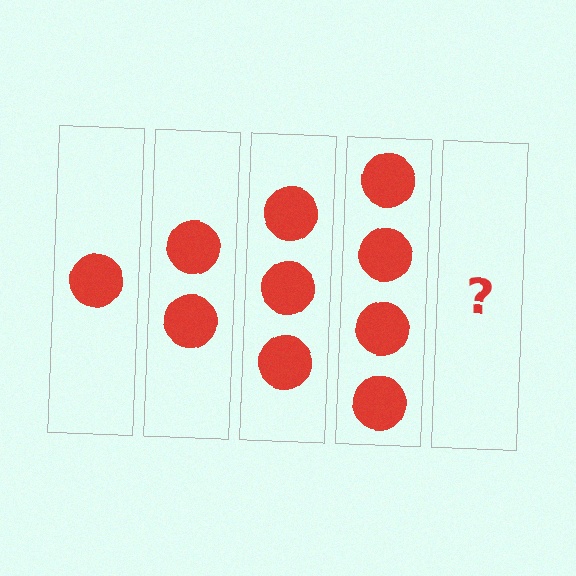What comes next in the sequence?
The next element should be 5 circles.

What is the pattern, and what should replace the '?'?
The pattern is that each step adds one more circle. The '?' should be 5 circles.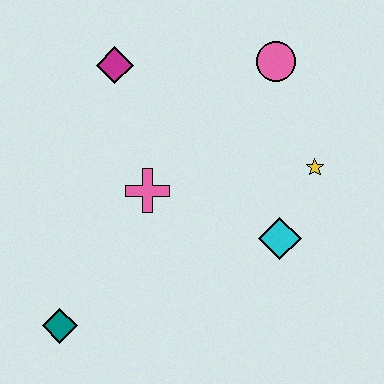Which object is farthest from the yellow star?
The teal diamond is farthest from the yellow star.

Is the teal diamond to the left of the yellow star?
Yes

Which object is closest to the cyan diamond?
The yellow star is closest to the cyan diamond.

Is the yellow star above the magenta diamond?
No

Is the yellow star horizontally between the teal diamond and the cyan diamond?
No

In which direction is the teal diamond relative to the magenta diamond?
The teal diamond is below the magenta diamond.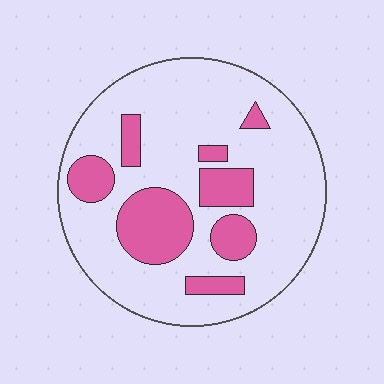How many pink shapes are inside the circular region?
8.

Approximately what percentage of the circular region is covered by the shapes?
Approximately 25%.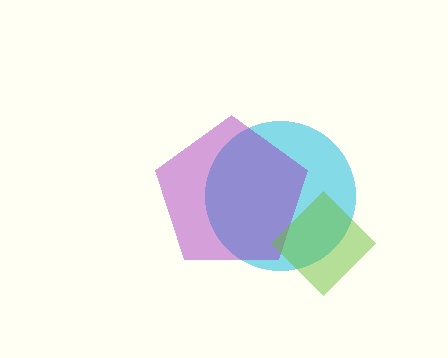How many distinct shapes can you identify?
There are 3 distinct shapes: a cyan circle, a purple pentagon, a lime diamond.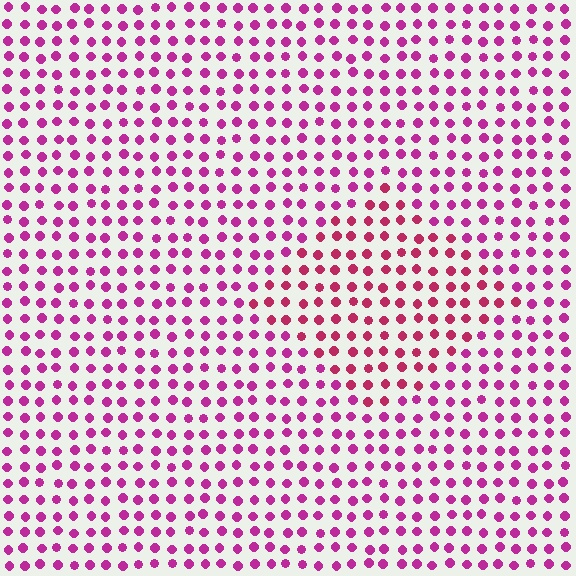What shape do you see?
I see a diamond.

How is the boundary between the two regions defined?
The boundary is defined purely by a slight shift in hue (about 24 degrees). Spacing, size, and orientation are identical on both sides.